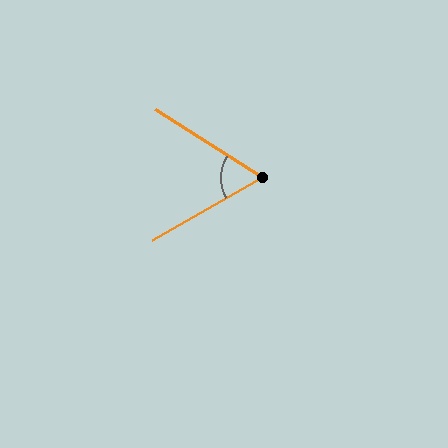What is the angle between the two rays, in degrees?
Approximately 62 degrees.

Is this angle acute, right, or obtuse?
It is acute.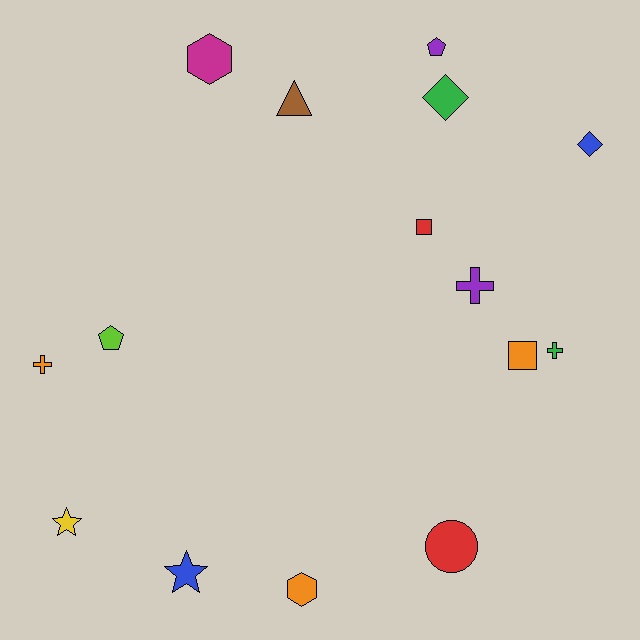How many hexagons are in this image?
There are 2 hexagons.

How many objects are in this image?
There are 15 objects.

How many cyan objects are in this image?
There are no cyan objects.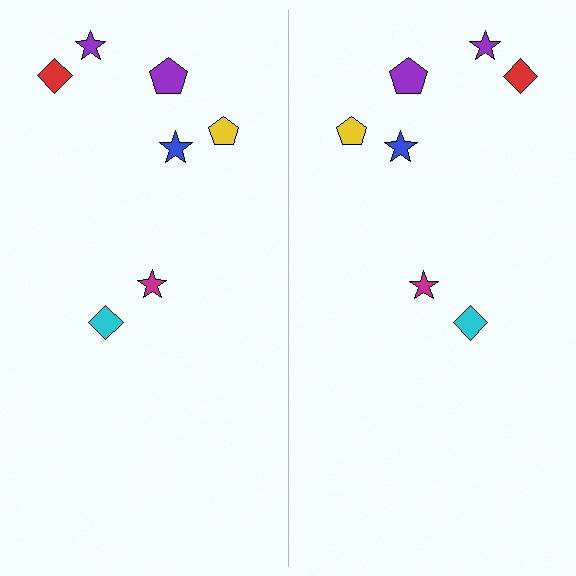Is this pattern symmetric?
Yes, this pattern has bilateral (reflection) symmetry.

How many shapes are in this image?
There are 14 shapes in this image.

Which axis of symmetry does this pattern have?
The pattern has a vertical axis of symmetry running through the center of the image.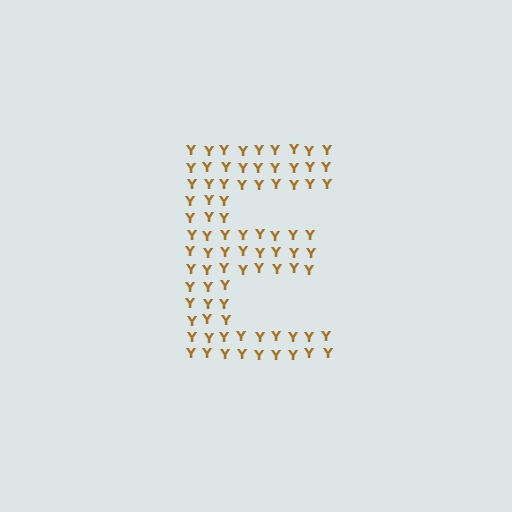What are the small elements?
The small elements are letter Y's.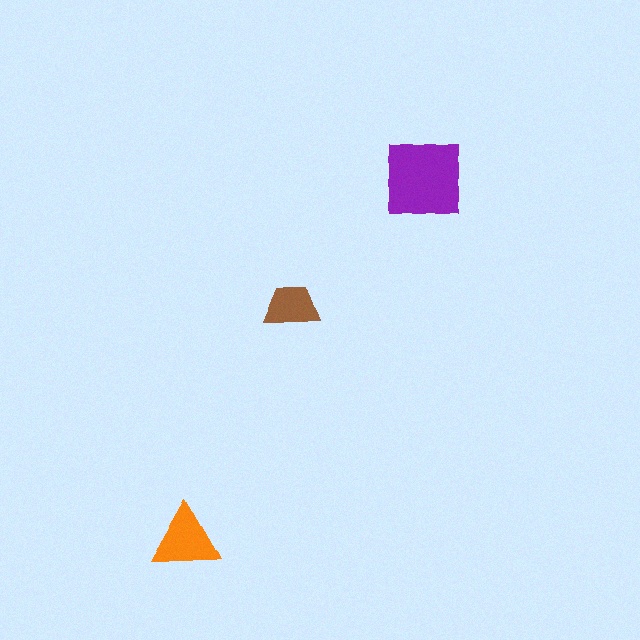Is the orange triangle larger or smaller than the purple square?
Smaller.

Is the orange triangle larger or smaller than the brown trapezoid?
Larger.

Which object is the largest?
The purple square.